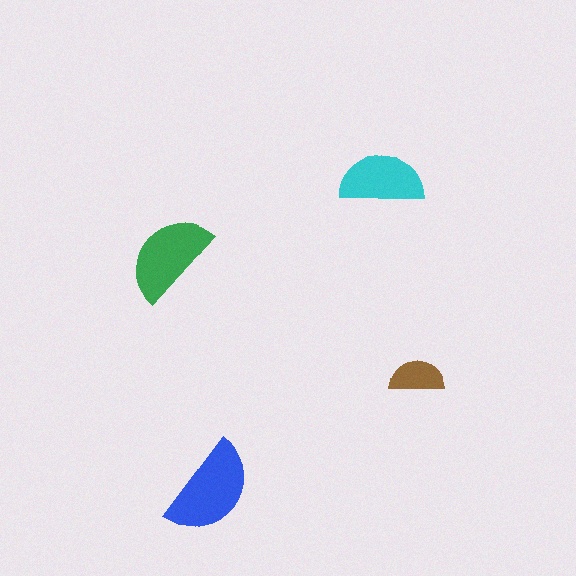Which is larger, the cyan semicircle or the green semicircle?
The green one.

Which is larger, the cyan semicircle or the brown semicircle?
The cyan one.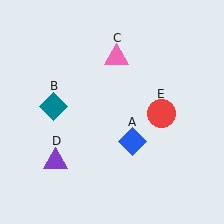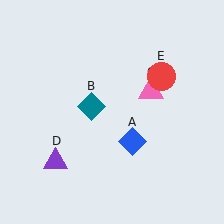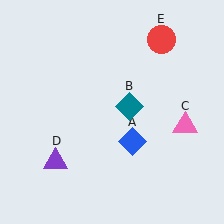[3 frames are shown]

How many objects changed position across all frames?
3 objects changed position: teal diamond (object B), pink triangle (object C), red circle (object E).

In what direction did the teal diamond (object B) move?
The teal diamond (object B) moved right.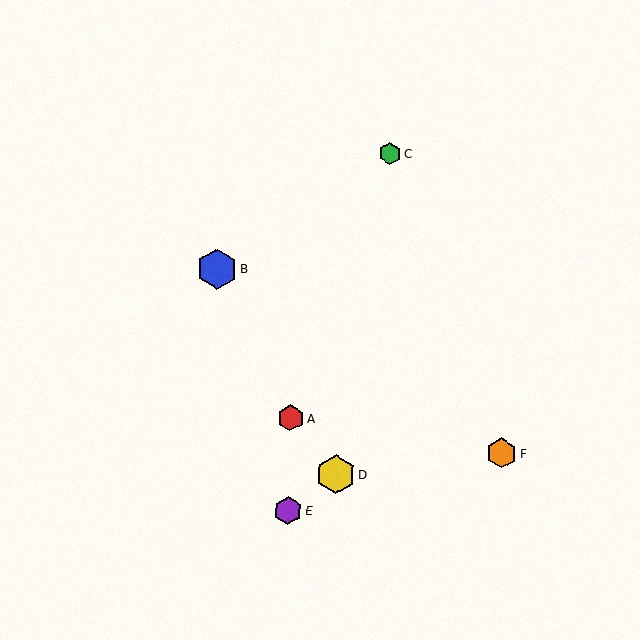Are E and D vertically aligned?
No, E is at x≈288 and D is at x≈336.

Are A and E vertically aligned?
Yes, both are at x≈290.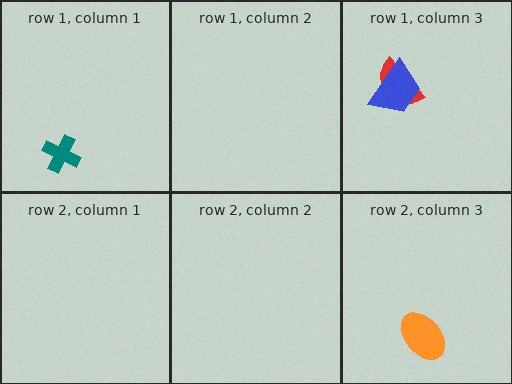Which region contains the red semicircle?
The row 1, column 3 region.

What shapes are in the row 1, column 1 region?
The teal cross.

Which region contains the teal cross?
The row 1, column 1 region.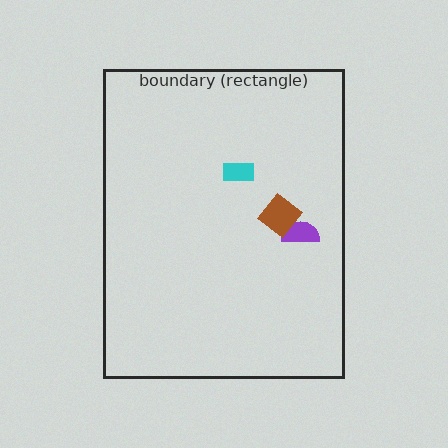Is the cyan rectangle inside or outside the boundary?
Inside.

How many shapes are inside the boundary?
3 inside, 0 outside.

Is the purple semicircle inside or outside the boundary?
Inside.